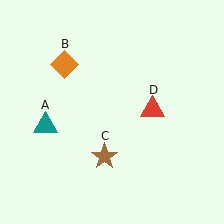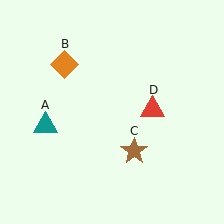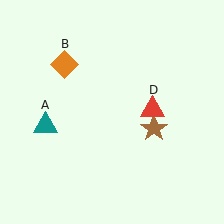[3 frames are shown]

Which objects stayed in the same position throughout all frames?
Teal triangle (object A) and orange diamond (object B) and red triangle (object D) remained stationary.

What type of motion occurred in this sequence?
The brown star (object C) rotated counterclockwise around the center of the scene.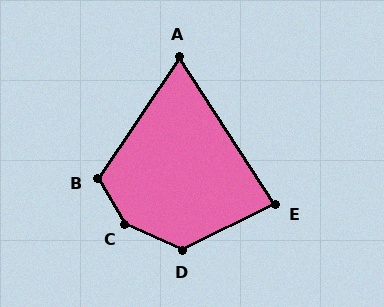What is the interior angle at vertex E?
Approximately 84 degrees (acute).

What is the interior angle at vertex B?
Approximately 115 degrees (obtuse).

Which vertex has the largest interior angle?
C, at approximately 145 degrees.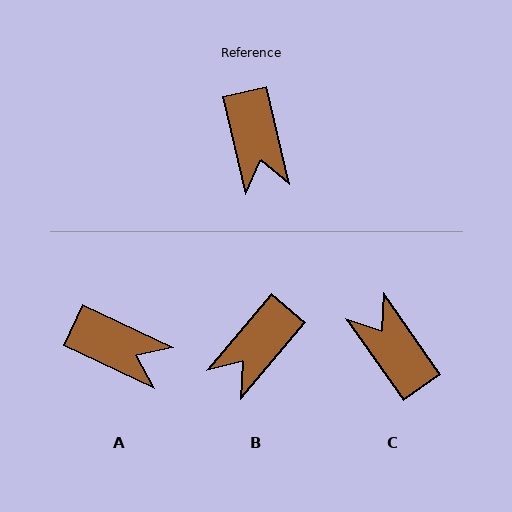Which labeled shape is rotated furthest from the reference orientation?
C, about 158 degrees away.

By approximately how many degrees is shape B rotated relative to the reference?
Approximately 53 degrees clockwise.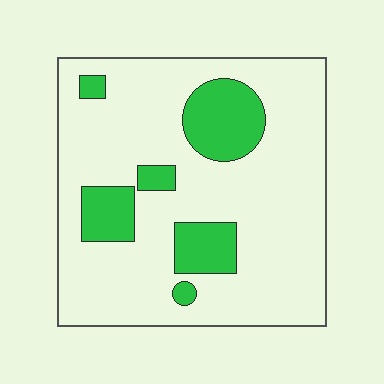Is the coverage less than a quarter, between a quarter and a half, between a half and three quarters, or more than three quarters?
Less than a quarter.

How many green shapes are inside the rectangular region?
6.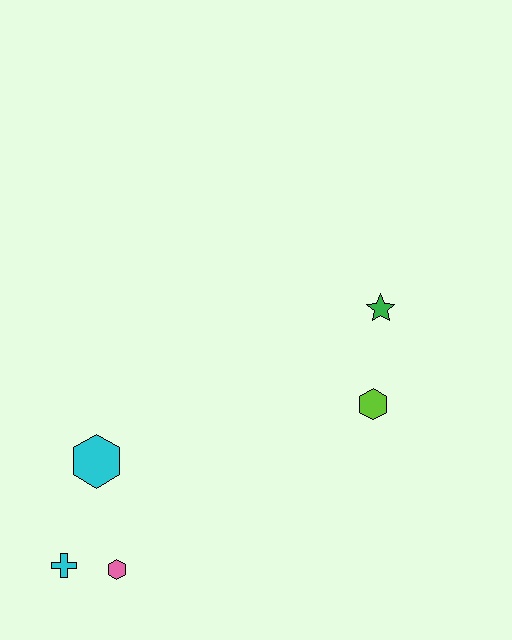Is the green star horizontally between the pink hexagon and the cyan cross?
No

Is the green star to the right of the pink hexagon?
Yes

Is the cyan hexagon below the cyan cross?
No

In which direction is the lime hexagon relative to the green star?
The lime hexagon is below the green star.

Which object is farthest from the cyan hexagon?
The green star is farthest from the cyan hexagon.